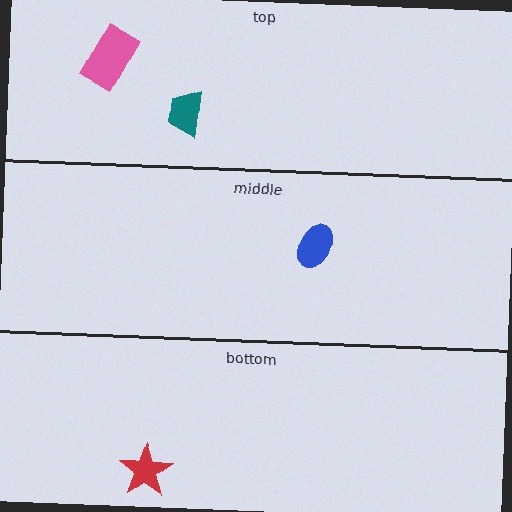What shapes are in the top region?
The pink rectangle, the teal trapezoid.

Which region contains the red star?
The bottom region.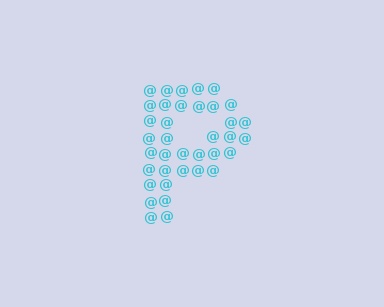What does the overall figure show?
The overall figure shows the letter P.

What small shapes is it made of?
It is made of small at signs.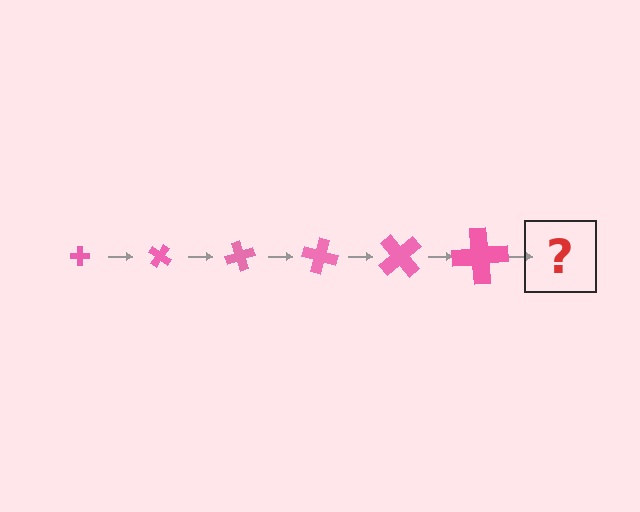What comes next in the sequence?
The next element should be a cross, larger than the previous one and rotated 210 degrees from the start.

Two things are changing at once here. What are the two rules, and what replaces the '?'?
The two rules are that the cross grows larger each step and it rotates 35 degrees each step. The '?' should be a cross, larger than the previous one and rotated 210 degrees from the start.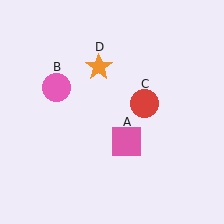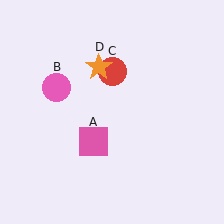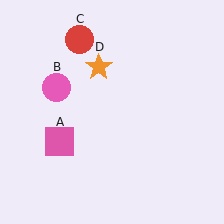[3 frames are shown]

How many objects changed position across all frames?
2 objects changed position: pink square (object A), red circle (object C).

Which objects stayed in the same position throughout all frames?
Pink circle (object B) and orange star (object D) remained stationary.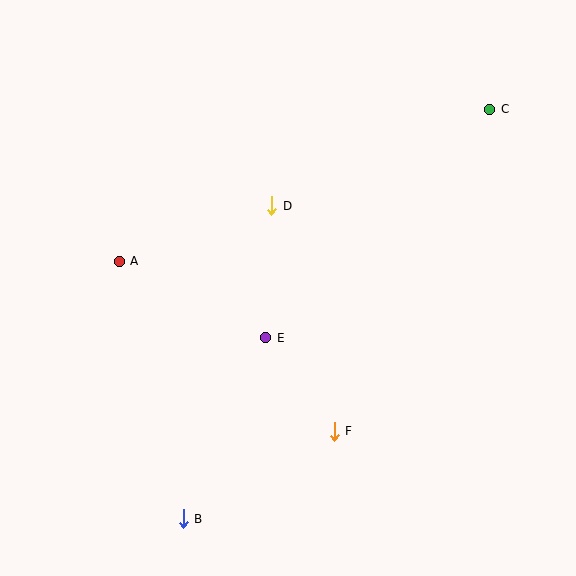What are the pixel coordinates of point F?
Point F is at (334, 431).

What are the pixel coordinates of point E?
Point E is at (266, 338).